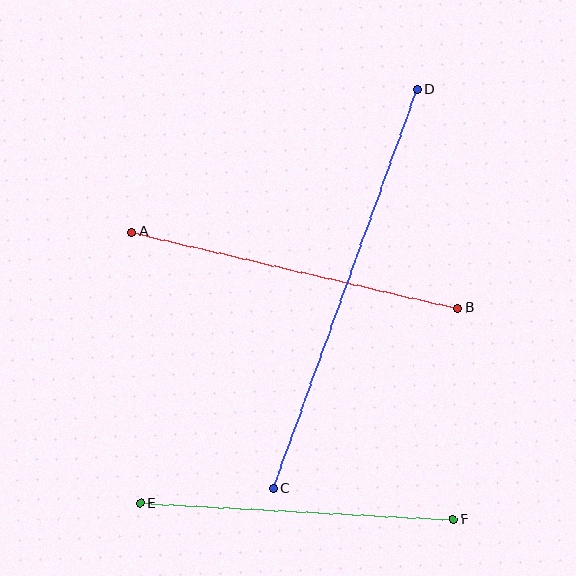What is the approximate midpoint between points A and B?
The midpoint is at approximately (295, 270) pixels.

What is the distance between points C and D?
The distance is approximately 424 pixels.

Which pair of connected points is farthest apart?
Points C and D are farthest apart.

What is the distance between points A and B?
The distance is approximately 334 pixels.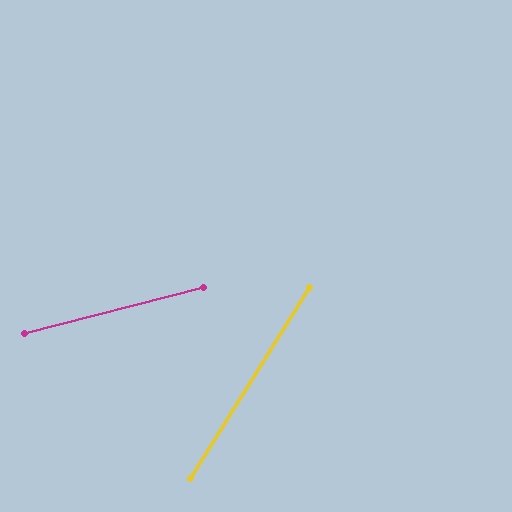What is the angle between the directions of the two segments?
Approximately 44 degrees.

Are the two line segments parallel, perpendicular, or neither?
Neither parallel nor perpendicular — they differ by about 44°.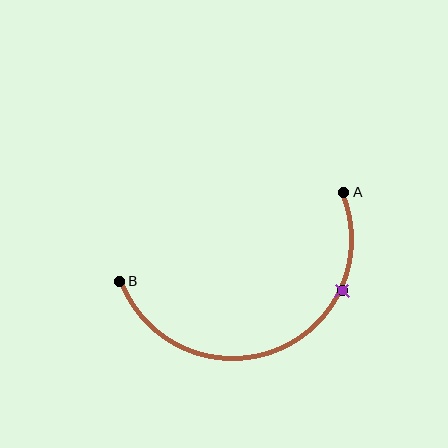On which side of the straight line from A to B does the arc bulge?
The arc bulges below the straight line connecting A and B.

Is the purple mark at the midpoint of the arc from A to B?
No. The purple mark lies on the arc but is closer to endpoint A. The arc midpoint would be at the point on the curve equidistant along the arc from both A and B.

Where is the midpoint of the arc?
The arc midpoint is the point on the curve farthest from the straight line joining A and B. It sits below that line.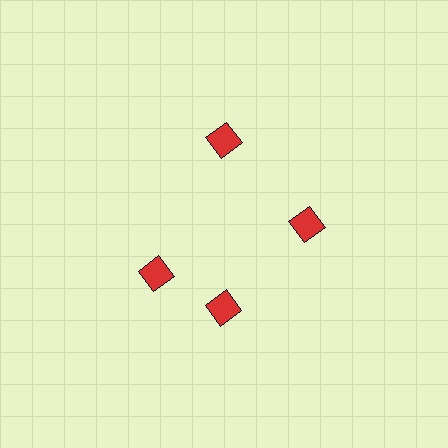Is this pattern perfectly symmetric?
No. The 4 red diamonds are arranged in a ring, but one element near the 9 o'clock position is rotated out of alignment along the ring, breaking the 4-fold rotational symmetry.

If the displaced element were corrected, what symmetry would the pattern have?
It would have 4-fold rotational symmetry — the pattern would map onto itself every 90 degrees.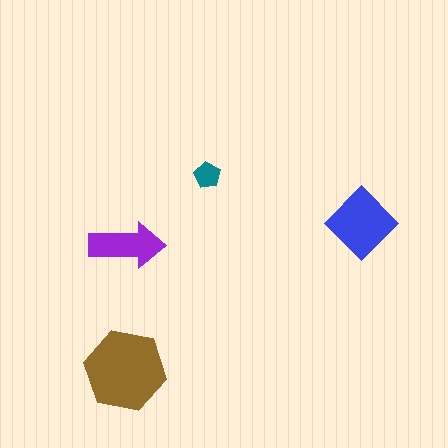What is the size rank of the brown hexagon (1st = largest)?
1st.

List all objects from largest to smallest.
The brown hexagon, the blue diamond, the purple arrow, the teal pentagon.